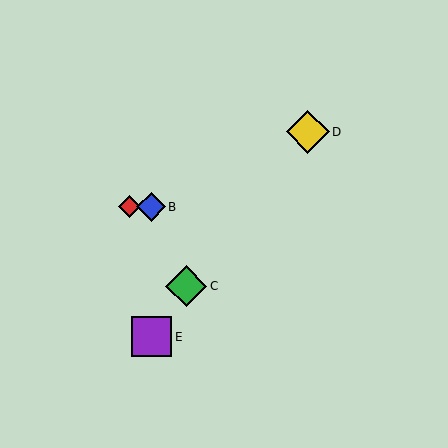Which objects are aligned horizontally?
Objects A, B are aligned horizontally.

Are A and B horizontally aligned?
Yes, both are at y≈207.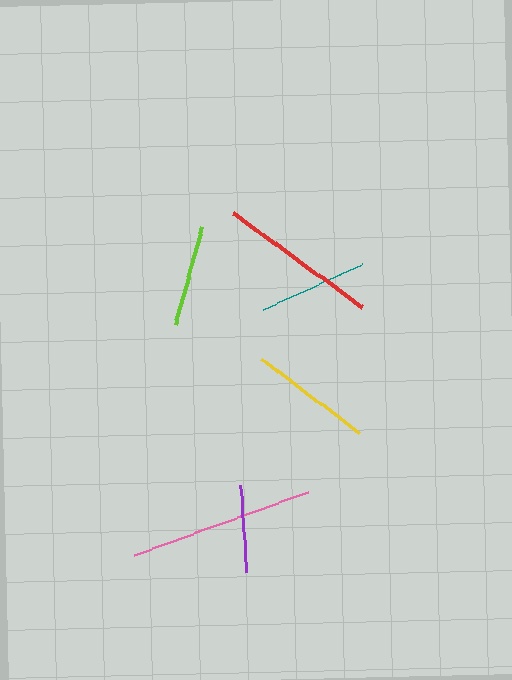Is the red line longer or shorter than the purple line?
The red line is longer than the purple line.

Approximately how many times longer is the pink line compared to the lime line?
The pink line is approximately 1.8 times the length of the lime line.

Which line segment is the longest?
The pink line is the longest at approximately 185 pixels.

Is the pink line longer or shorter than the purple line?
The pink line is longer than the purple line.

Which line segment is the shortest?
The purple line is the shortest at approximately 88 pixels.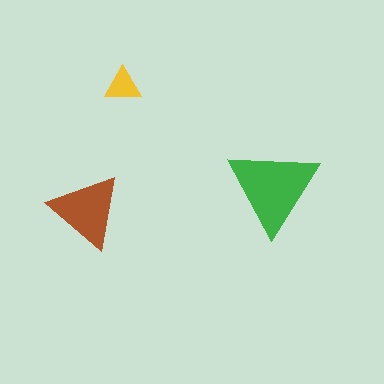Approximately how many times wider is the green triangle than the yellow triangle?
About 2.5 times wider.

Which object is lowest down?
The brown triangle is bottommost.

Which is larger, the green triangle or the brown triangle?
The green one.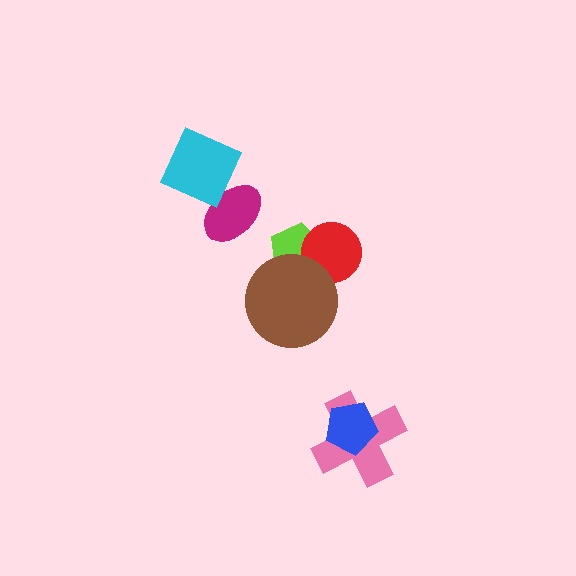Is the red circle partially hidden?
Yes, it is partially covered by another shape.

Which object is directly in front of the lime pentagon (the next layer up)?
The red circle is directly in front of the lime pentagon.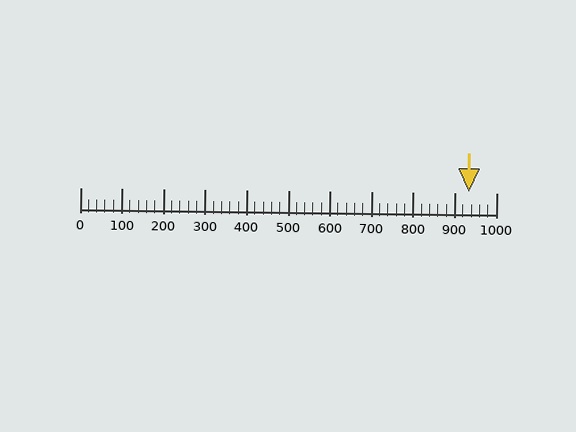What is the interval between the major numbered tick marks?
The major tick marks are spaced 100 units apart.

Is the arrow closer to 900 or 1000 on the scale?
The arrow is closer to 900.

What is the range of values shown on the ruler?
The ruler shows values from 0 to 1000.